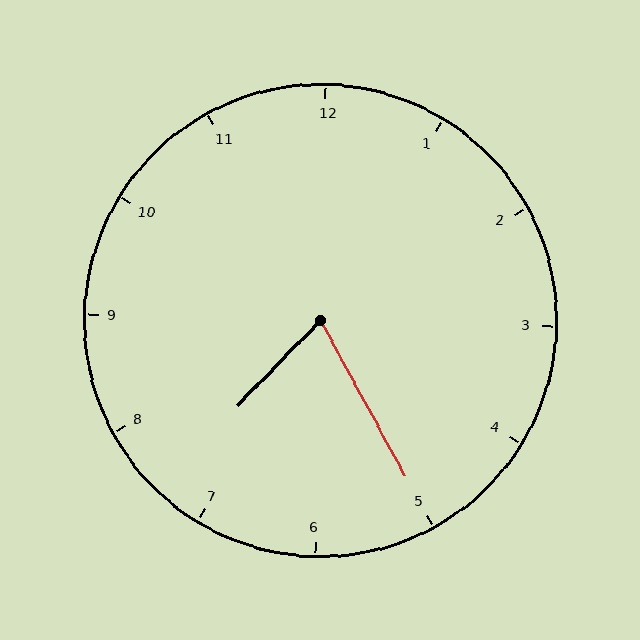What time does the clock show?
7:25.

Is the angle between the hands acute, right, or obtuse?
It is acute.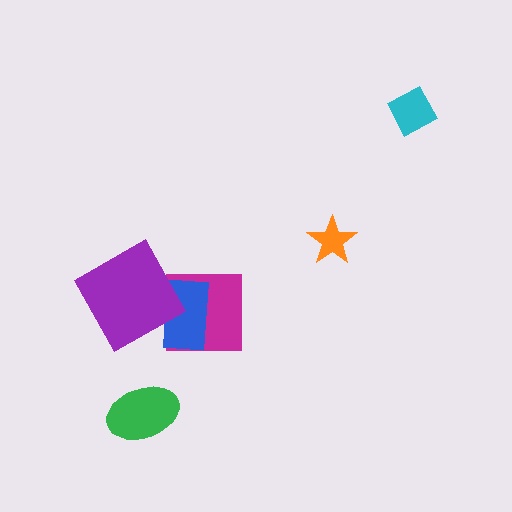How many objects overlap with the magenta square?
1 object overlaps with the magenta square.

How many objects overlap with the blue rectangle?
2 objects overlap with the blue rectangle.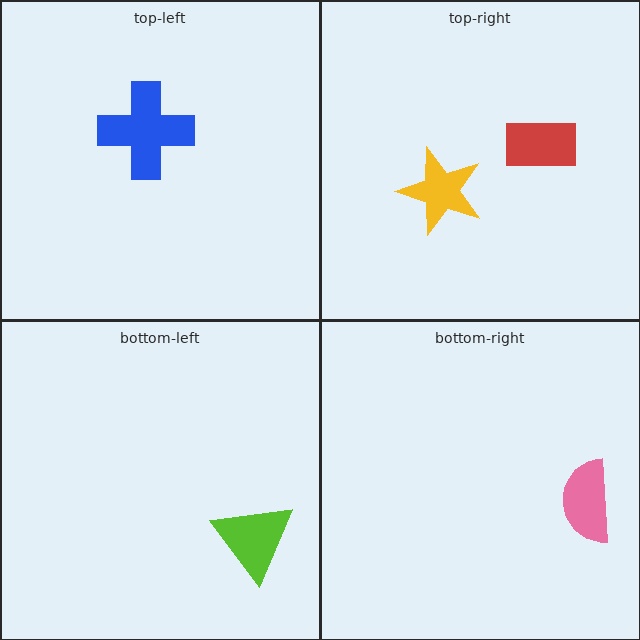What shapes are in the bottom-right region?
The pink semicircle.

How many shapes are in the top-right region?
2.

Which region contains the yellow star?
The top-right region.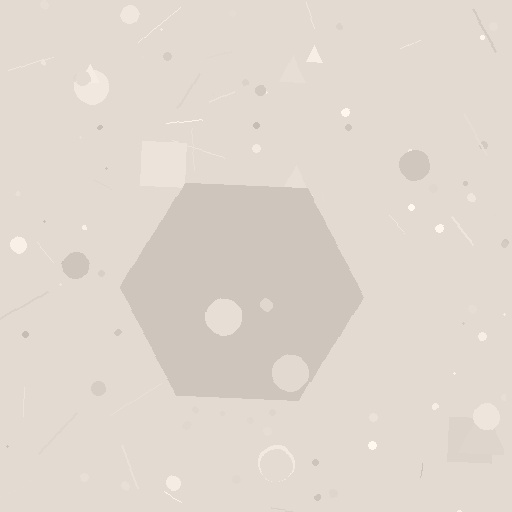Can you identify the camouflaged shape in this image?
The camouflaged shape is a hexagon.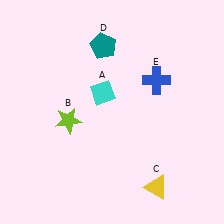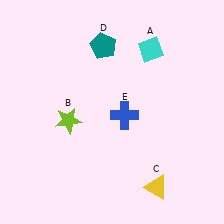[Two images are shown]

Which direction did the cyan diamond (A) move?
The cyan diamond (A) moved right.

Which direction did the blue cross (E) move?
The blue cross (E) moved down.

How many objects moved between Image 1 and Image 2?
2 objects moved between the two images.